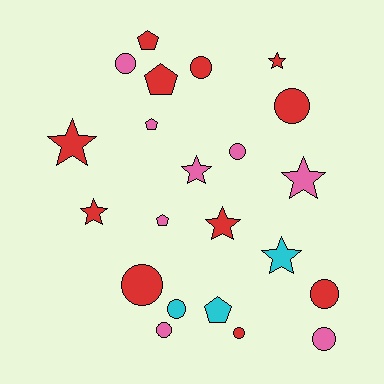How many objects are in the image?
There are 22 objects.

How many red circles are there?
There are 5 red circles.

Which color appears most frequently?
Red, with 11 objects.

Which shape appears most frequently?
Circle, with 10 objects.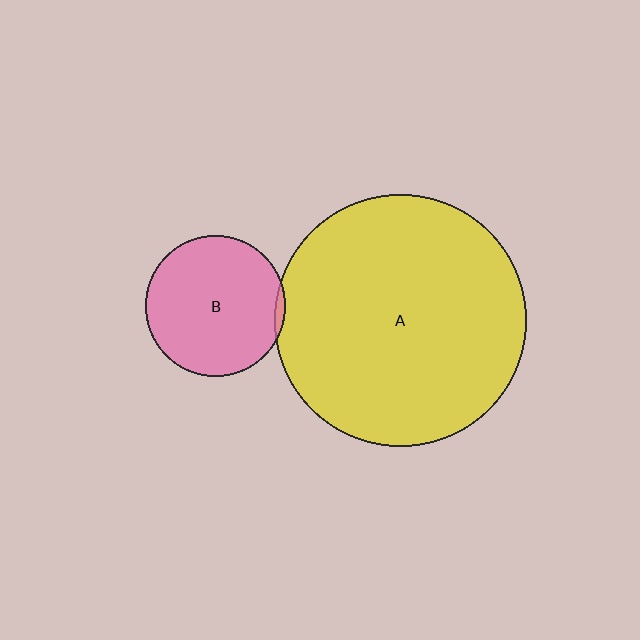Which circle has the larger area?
Circle A (yellow).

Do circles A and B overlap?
Yes.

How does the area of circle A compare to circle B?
Approximately 3.2 times.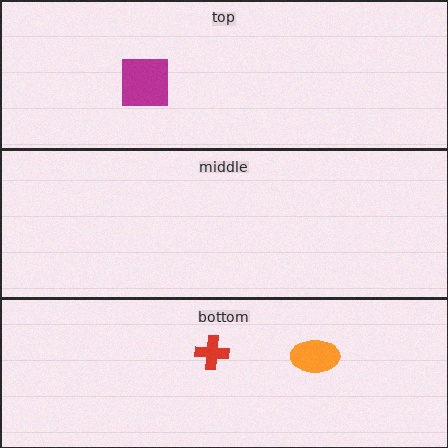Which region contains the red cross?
The bottom region.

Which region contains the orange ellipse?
The bottom region.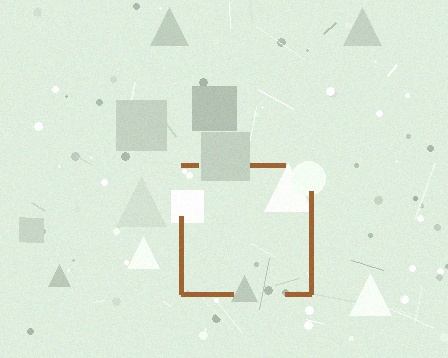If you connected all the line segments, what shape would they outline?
They would outline a square.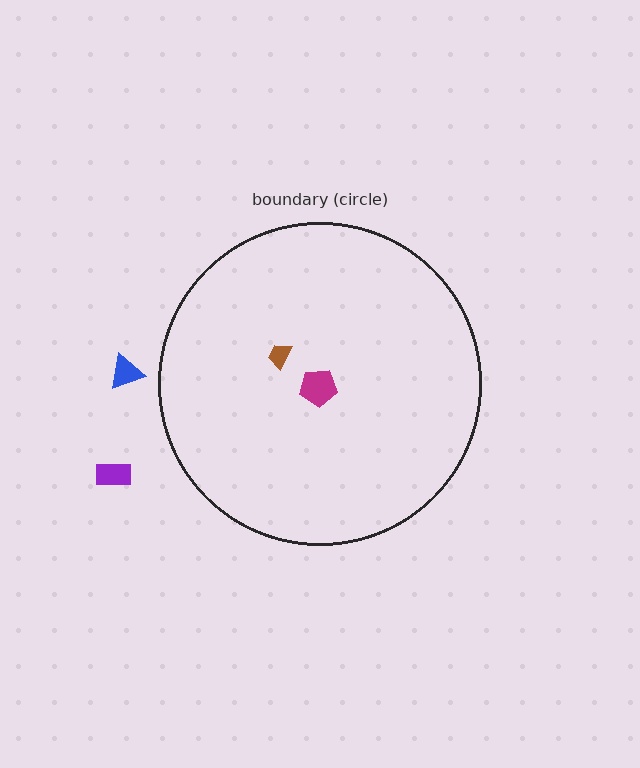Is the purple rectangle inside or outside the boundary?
Outside.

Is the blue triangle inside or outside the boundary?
Outside.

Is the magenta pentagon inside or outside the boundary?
Inside.